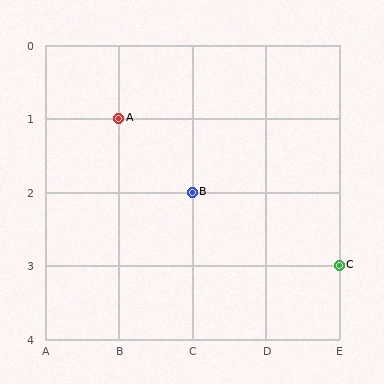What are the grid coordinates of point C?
Point C is at grid coordinates (E, 3).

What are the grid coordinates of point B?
Point B is at grid coordinates (C, 2).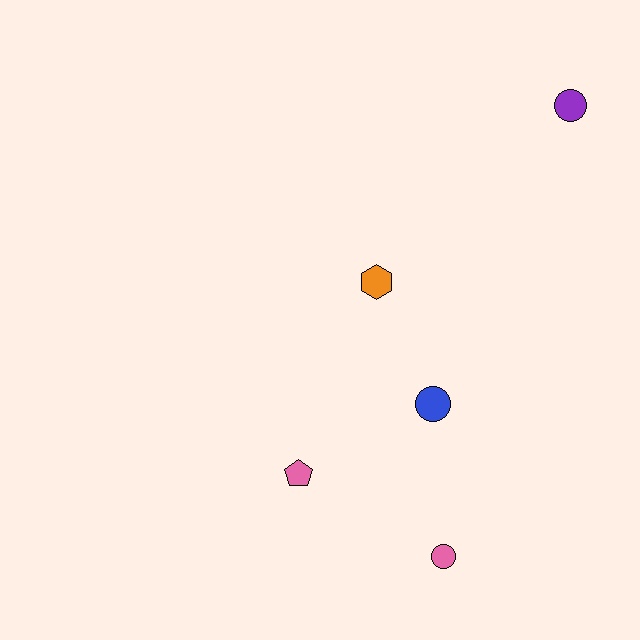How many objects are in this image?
There are 5 objects.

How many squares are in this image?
There are no squares.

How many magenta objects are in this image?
There are no magenta objects.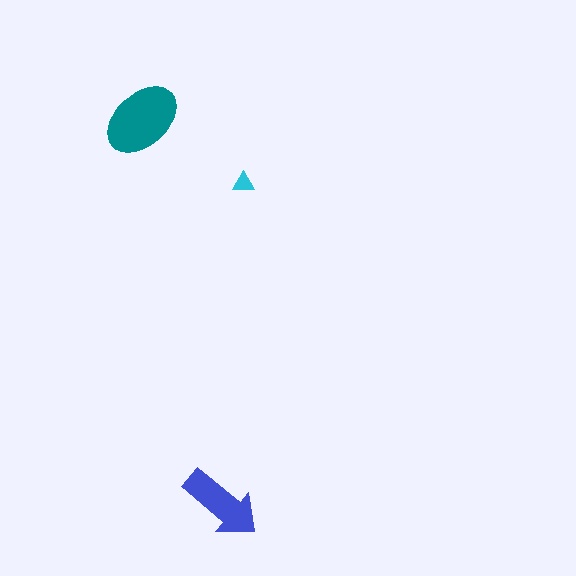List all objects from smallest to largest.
The cyan triangle, the blue arrow, the teal ellipse.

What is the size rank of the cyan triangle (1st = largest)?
3rd.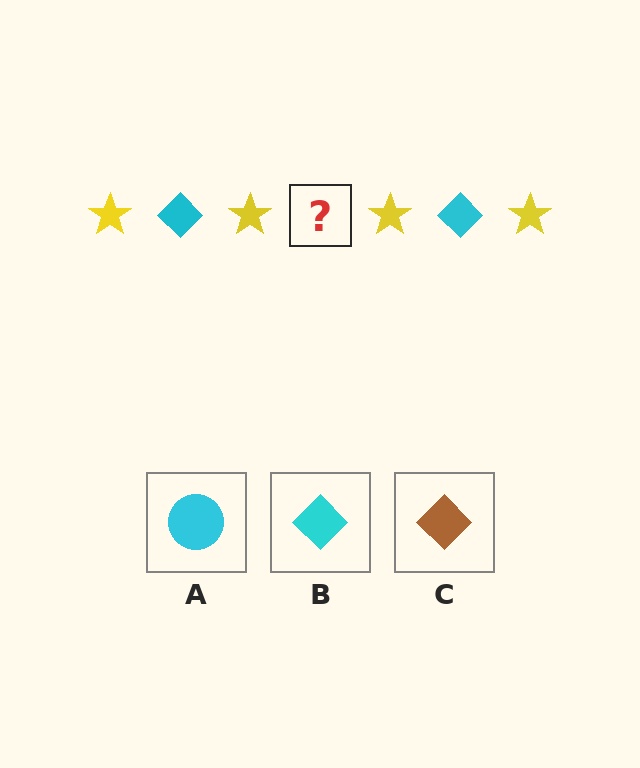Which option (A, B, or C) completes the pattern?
B.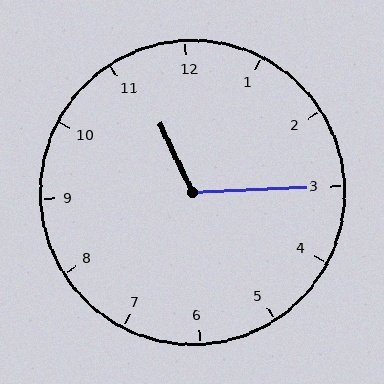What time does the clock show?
11:15.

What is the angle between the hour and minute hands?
Approximately 112 degrees.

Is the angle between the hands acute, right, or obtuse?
It is obtuse.